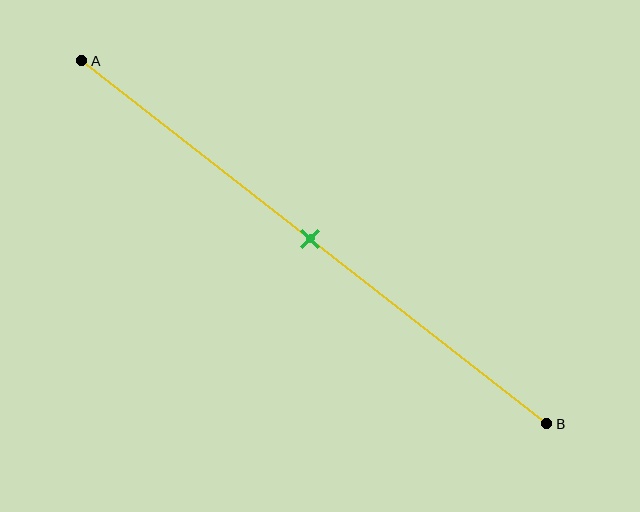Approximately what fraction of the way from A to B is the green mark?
The green mark is approximately 50% of the way from A to B.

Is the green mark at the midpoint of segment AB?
Yes, the mark is approximately at the midpoint.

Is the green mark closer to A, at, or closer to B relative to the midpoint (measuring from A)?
The green mark is approximately at the midpoint of segment AB.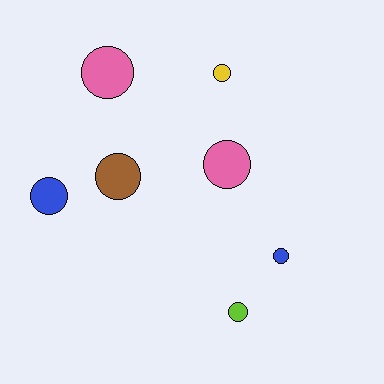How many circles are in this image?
There are 7 circles.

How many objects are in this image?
There are 7 objects.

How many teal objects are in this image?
There are no teal objects.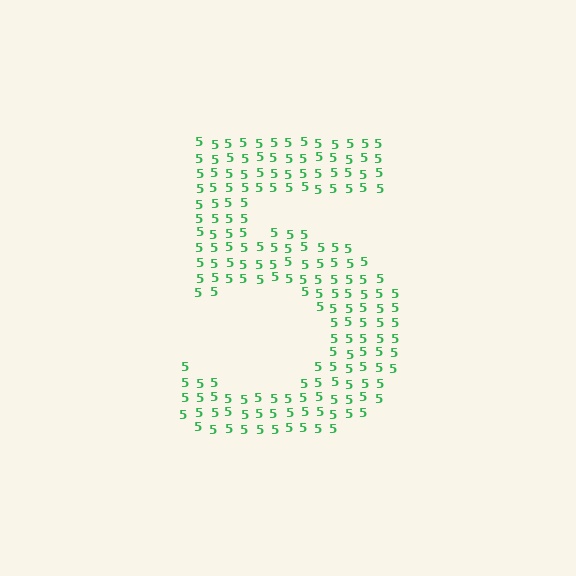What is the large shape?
The large shape is the digit 5.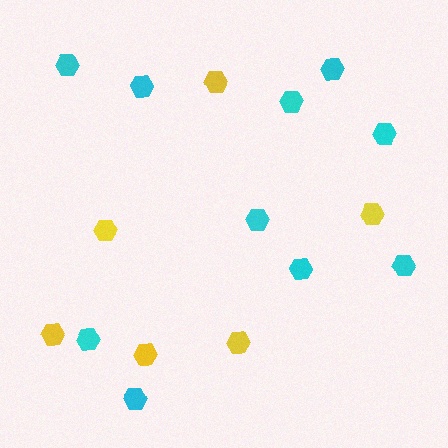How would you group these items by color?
There are 2 groups: one group of cyan hexagons (10) and one group of yellow hexagons (6).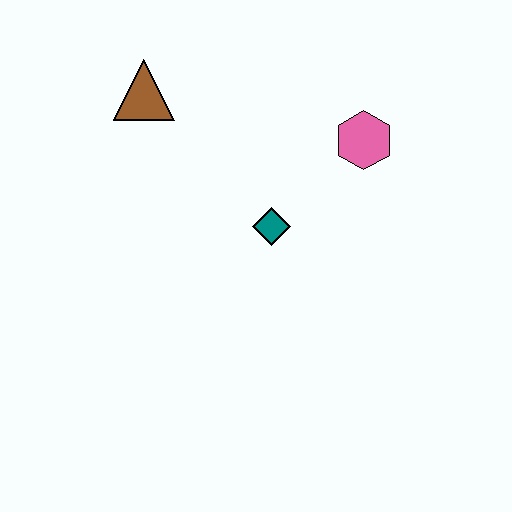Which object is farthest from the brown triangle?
The pink hexagon is farthest from the brown triangle.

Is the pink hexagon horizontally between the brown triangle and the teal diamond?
No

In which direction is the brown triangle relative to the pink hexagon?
The brown triangle is to the left of the pink hexagon.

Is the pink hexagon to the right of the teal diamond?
Yes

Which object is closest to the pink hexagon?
The teal diamond is closest to the pink hexagon.